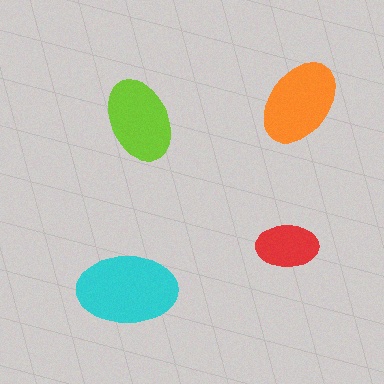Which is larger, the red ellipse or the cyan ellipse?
The cyan one.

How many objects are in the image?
There are 4 objects in the image.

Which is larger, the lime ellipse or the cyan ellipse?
The cyan one.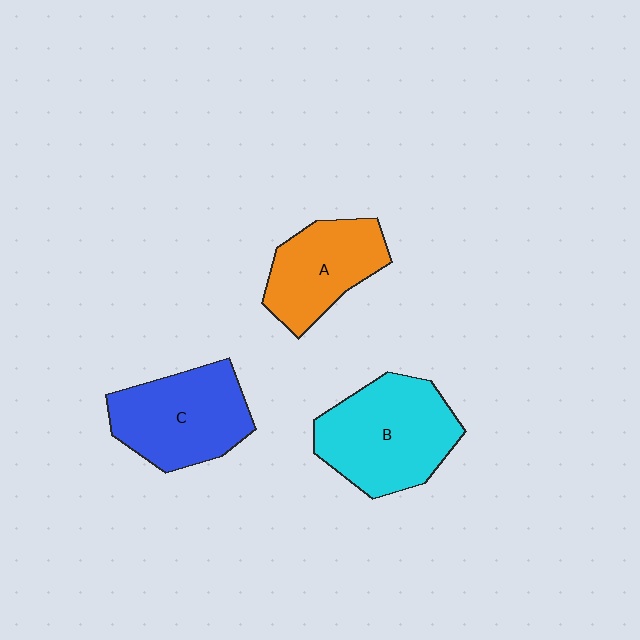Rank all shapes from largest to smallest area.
From largest to smallest: B (cyan), C (blue), A (orange).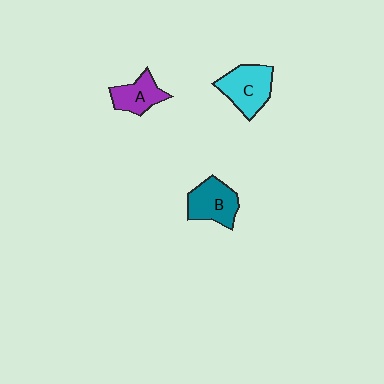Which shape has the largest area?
Shape C (cyan).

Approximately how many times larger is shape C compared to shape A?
Approximately 1.4 times.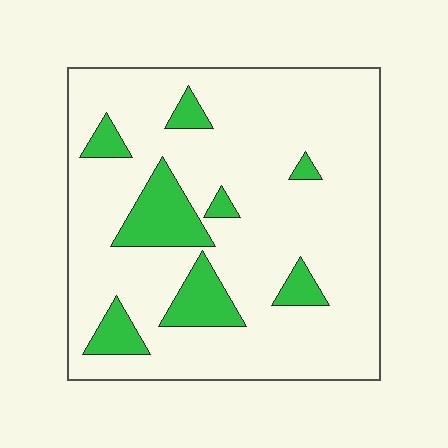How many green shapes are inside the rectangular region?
8.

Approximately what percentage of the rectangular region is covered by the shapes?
Approximately 15%.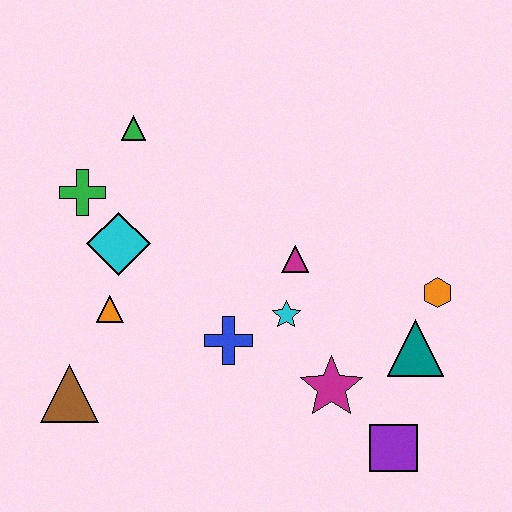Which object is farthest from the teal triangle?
The green cross is farthest from the teal triangle.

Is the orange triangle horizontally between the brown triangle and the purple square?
Yes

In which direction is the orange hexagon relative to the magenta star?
The orange hexagon is to the right of the magenta star.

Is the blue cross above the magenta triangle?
No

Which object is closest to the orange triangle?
The cyan diamond is closest to the orange triangle.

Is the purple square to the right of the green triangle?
Yes